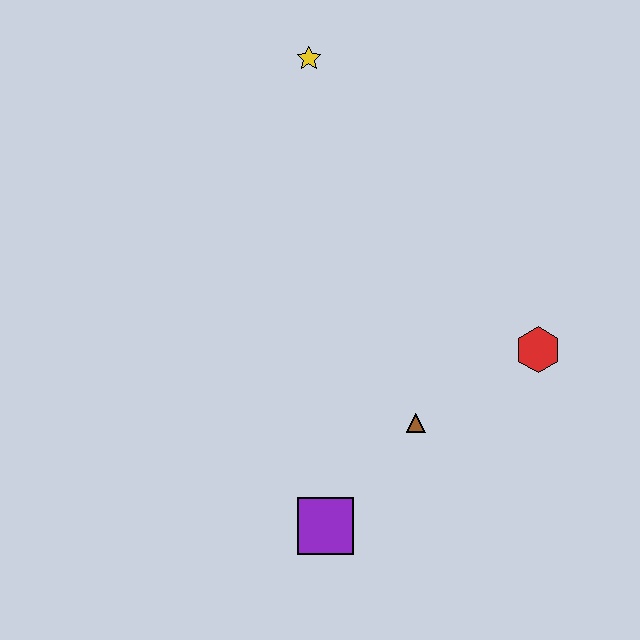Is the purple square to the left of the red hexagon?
Yes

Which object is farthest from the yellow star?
The purple square is farthest from the yellow star.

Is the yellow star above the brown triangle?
Yes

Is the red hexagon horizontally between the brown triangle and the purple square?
No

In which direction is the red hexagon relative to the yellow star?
The red hexagon is below the yellow star.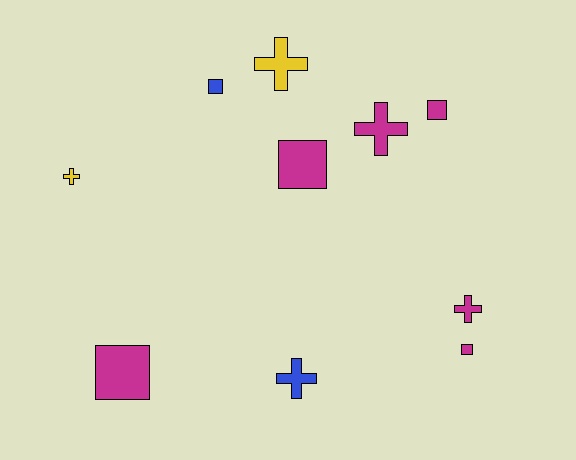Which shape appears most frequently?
Cross, with 5 objects.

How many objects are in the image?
There are 10 objects.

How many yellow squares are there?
There are no yellow squares.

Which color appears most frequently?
Magenta, with 6 objects.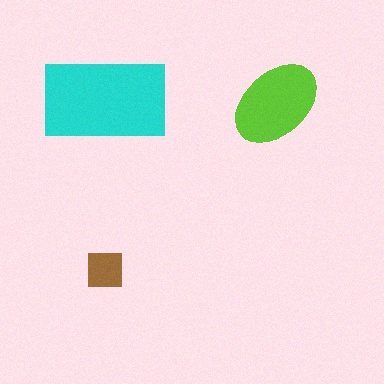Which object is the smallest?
The brown square.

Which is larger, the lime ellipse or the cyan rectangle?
The cyan rectangle.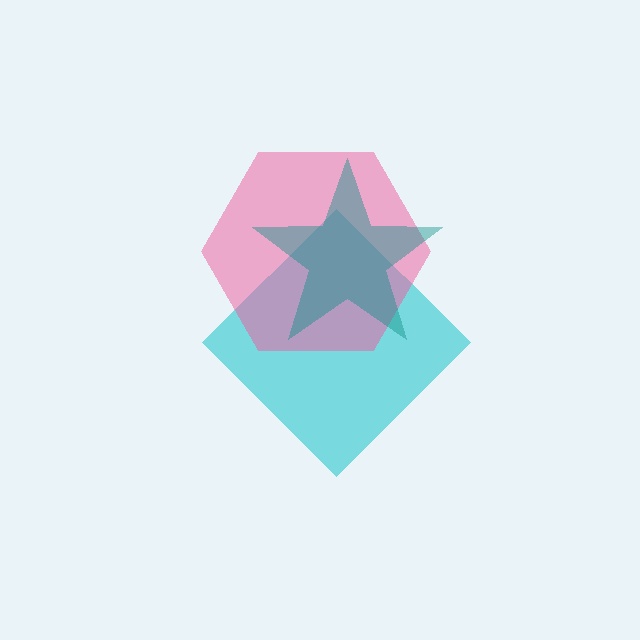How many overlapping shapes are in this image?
There are 3 overlapping shapes in the image.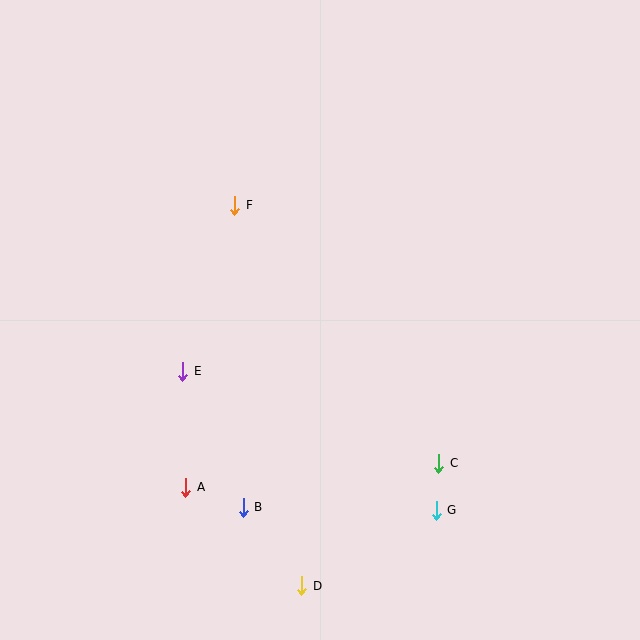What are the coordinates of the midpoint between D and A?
The midpoint between D and A is at (244, 537).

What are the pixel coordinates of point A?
Point A is at (186, 487).